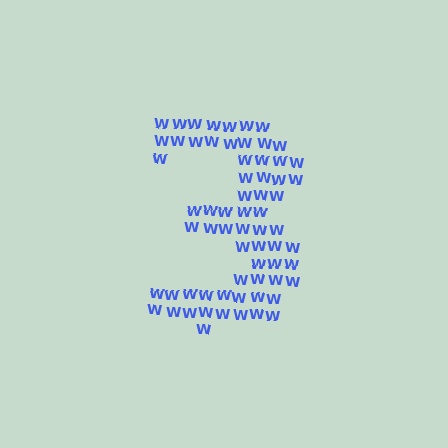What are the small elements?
The small elements are letter W's.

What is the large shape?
The large shape is the digit 3.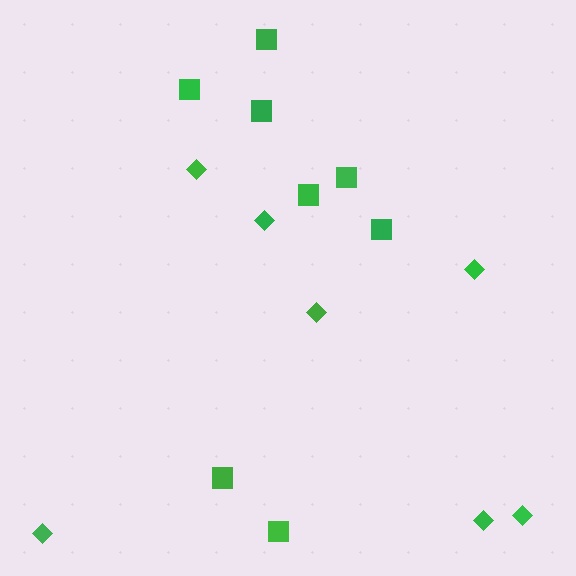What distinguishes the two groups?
There are 2 groups: one group of diamonds (7) and one group of squares (8).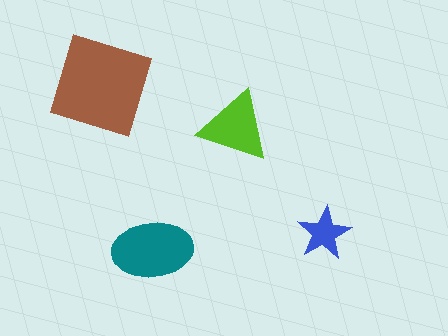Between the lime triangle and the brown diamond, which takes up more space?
The brown diamond.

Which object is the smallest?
The blue star.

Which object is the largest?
The brown diamond.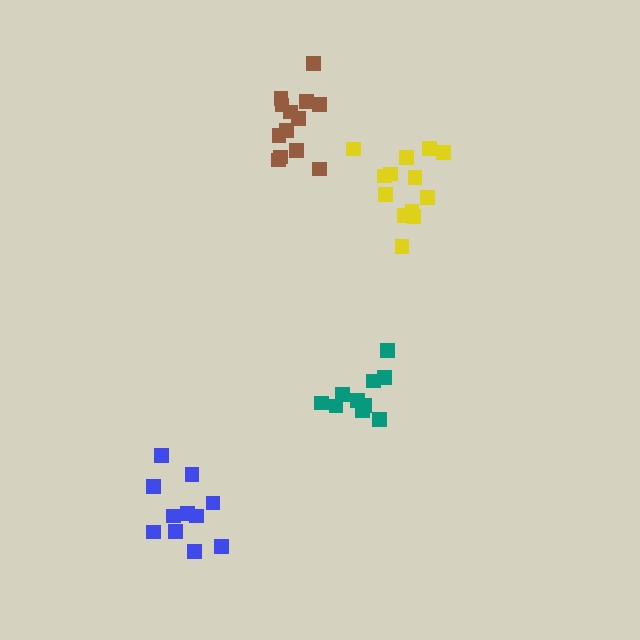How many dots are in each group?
Group 1: 11 dots, Group 2: 13 dots, Group 3: 13 dots, Group 4: 10 dots (47 total).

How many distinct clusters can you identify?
There are 4 distinct clusters.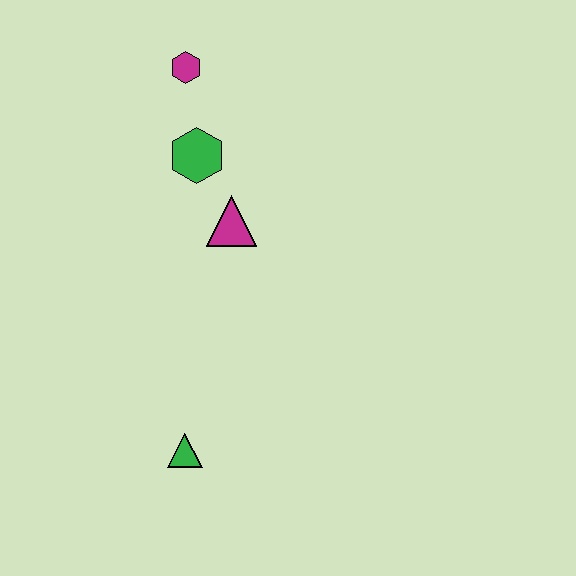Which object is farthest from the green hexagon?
The green triangle is farthest from the green hexagon.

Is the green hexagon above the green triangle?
Yes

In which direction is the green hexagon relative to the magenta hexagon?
The green hexagon is below the magenta hexagon.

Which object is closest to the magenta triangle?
The green hexagon is closest to the magenta triangle.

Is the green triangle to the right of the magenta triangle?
No